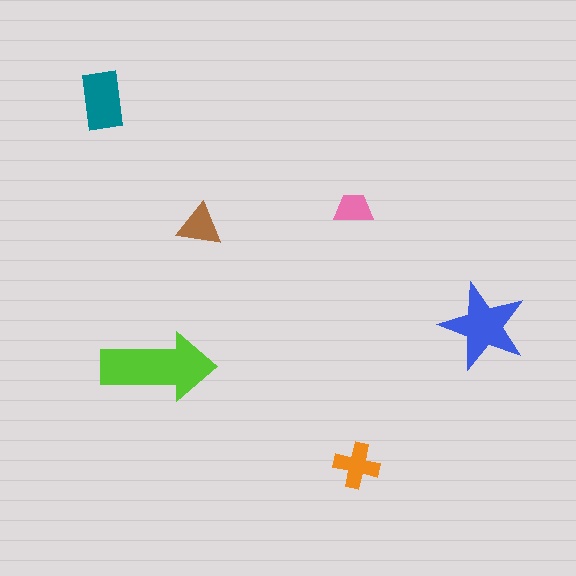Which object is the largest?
The lime arrow.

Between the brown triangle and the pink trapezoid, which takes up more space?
The brown triangle.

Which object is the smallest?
The pink trapezoid.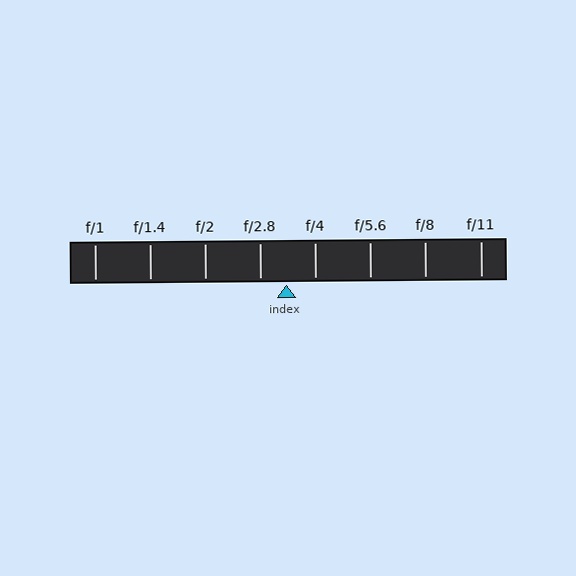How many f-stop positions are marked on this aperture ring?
There are 8 f-stop positions marked.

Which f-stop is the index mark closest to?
The index mark is closest to f/2.8.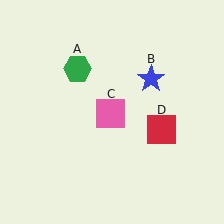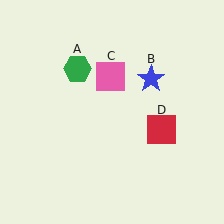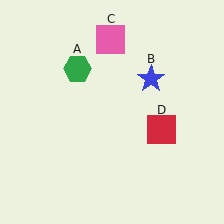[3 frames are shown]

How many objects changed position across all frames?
1 object changed position: pink square (object C).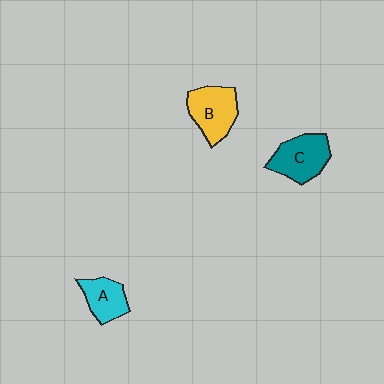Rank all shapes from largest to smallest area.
From largest to smallest: B (yellow), C (teal), A (cyan).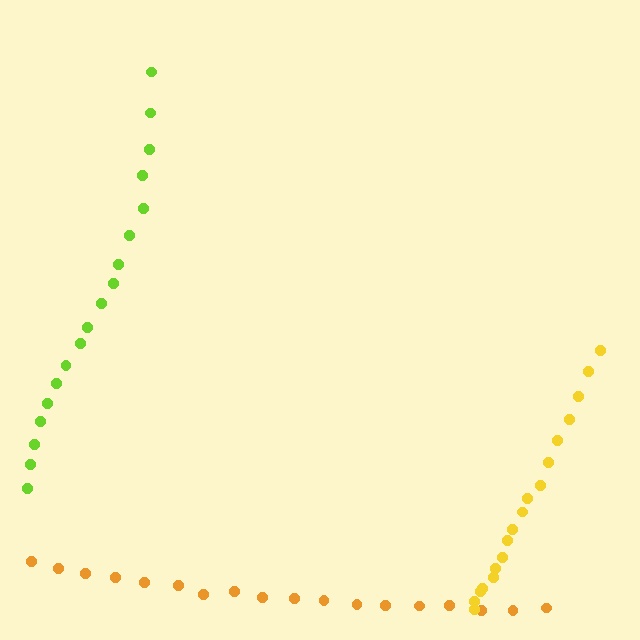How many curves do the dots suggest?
There are 3 distinct paths.